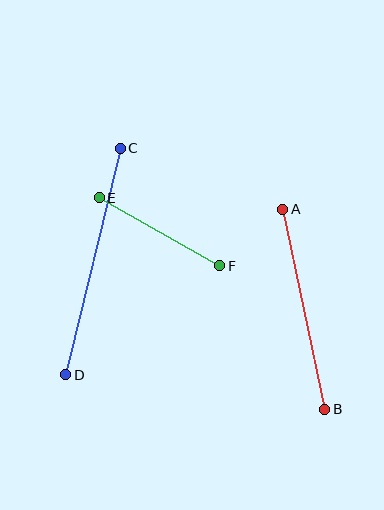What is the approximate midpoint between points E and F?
The midpoint is at approximately (160, 232) pixels.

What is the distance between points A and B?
The distance is approximately 204 pixels.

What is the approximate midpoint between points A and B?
The midpoint is at approximately (304, 309) pixels.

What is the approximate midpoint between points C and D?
The midpoint is at approximately (93, 261) pixels.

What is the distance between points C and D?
The distance is approximately 233 pixels.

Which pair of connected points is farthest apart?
Points C and D are farthest apart.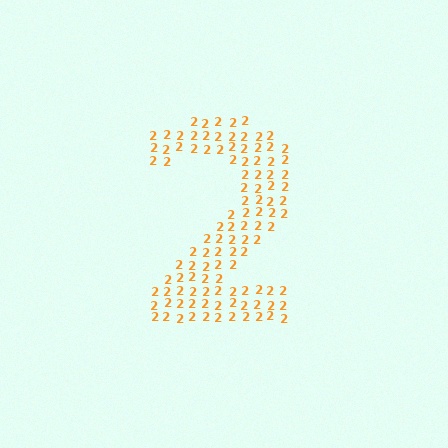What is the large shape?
The large shape is the digit 2.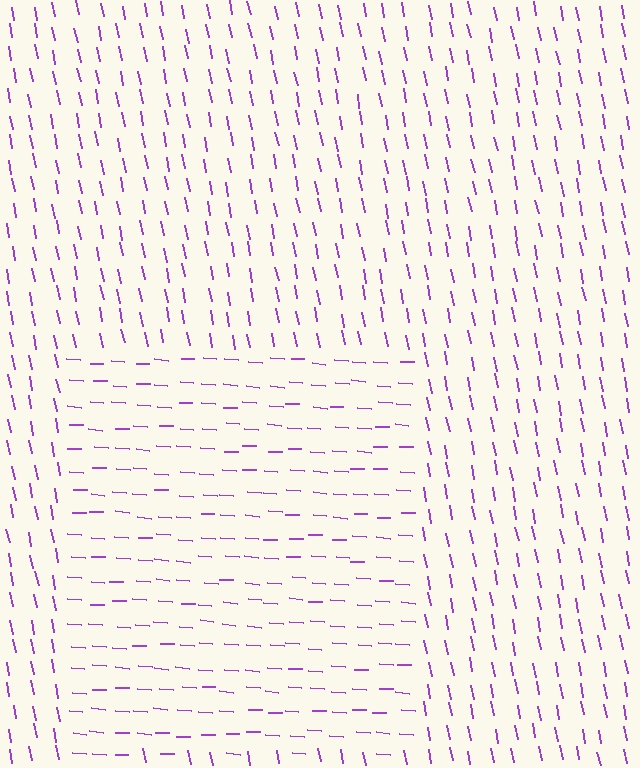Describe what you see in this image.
The image is filled with small purple line segments. A rectangle region in the image has lines oriented differently from the surrounding lines, creating a visible texture boundary.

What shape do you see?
I see a rectangle.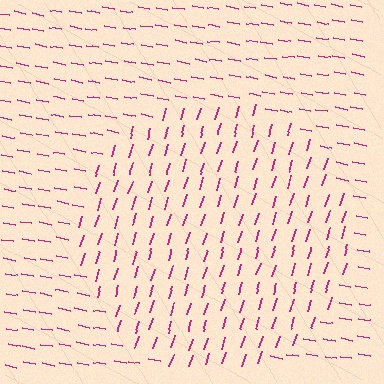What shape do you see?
I see a circle.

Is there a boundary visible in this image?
Yes, there is a texture boundary formed by a change in line orientation.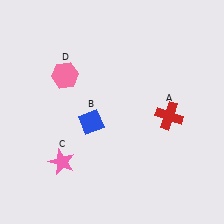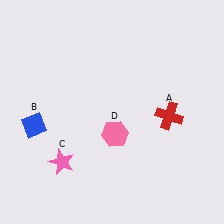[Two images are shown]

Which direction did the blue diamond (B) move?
The blue diamond (B) moved left.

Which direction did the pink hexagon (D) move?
The pink hexagon (D) moved down.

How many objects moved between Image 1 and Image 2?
2 objects moved between the two images.